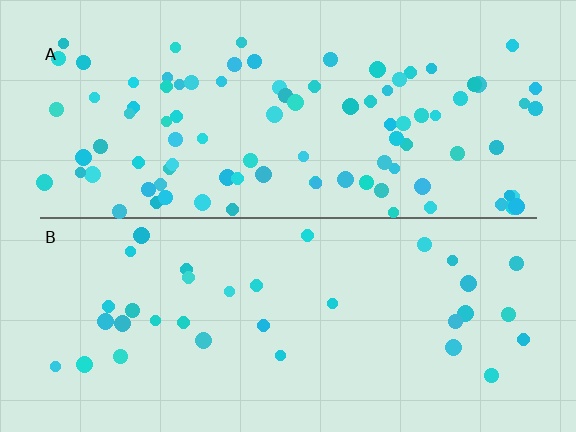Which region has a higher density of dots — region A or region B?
A (the top).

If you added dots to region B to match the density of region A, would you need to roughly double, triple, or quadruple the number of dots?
Approximately triple.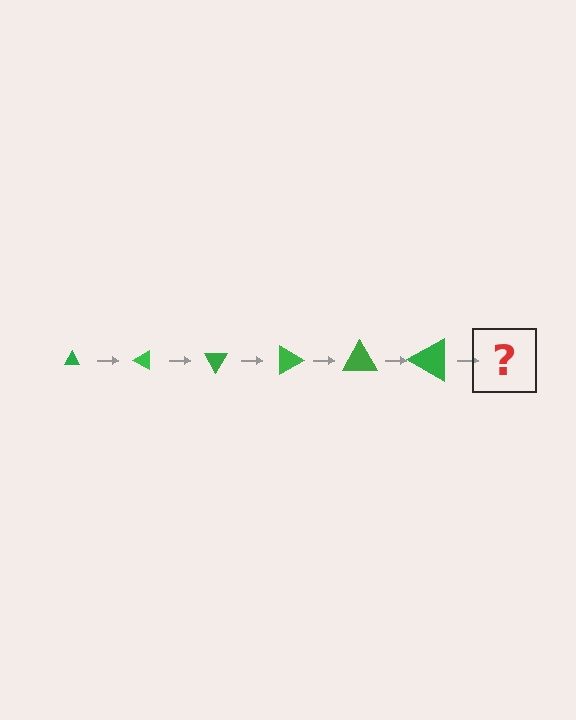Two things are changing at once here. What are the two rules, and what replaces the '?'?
The two rules are that the triangle grows larger each step and it rotates 30 degrees each step. The '?' should be a triangle, larger than the previous one and rotated 180 degrees from the start.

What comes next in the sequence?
The next element should be a triangle, larger than the previous one and rotated 180 degrees from the start.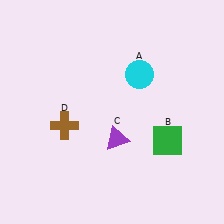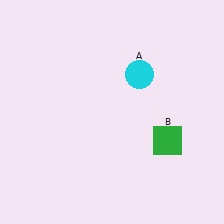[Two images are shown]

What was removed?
The purple triangle (C), the brown cross (D) were removed in Image 2.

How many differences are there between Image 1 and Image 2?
There are 2 differences between the two images.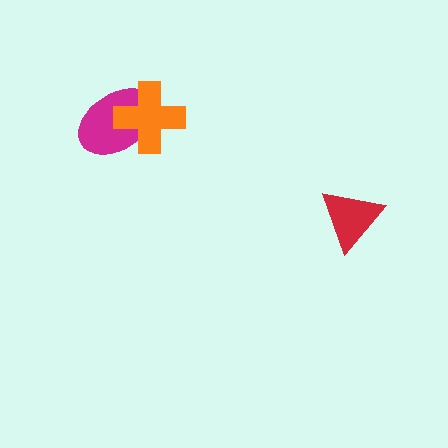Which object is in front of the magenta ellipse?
The orange cross is in front of the magenta ellipse.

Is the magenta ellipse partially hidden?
Yes, it is partially covered by another shape.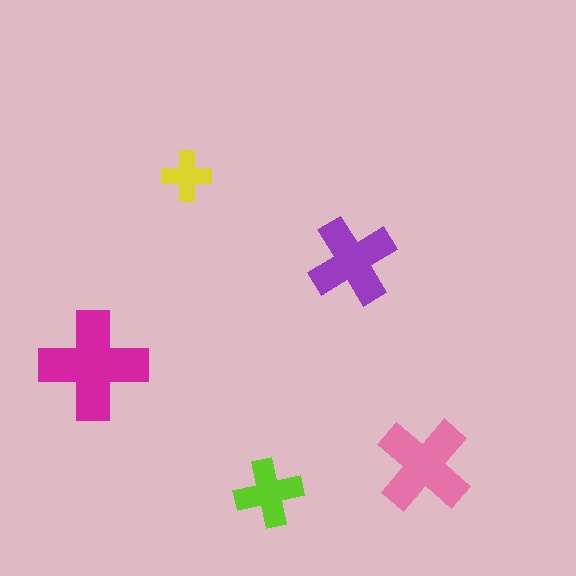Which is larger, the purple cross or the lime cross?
The purple one.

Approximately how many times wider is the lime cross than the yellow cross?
About 1.5 times wider.